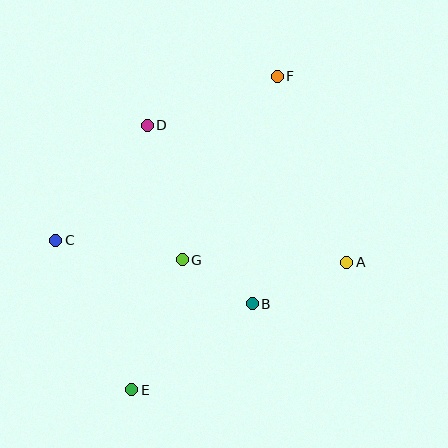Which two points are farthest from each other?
Points E and F are farthest from each other.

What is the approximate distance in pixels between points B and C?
The distance between B and C is approximately 207 pixels.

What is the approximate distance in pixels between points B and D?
The distance between B and D is approximately 207 pixels.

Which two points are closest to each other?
Points B and G are closest to each other.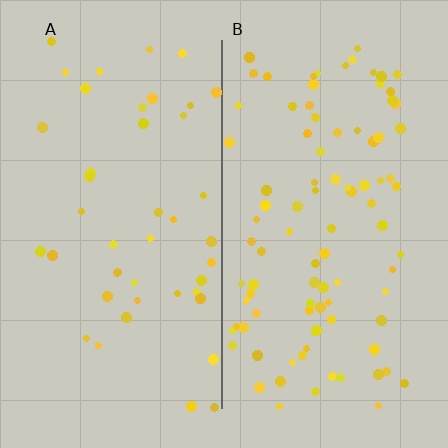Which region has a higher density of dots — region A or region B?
B (the right).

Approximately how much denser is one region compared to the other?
Approximately 2.2× — region B over region A.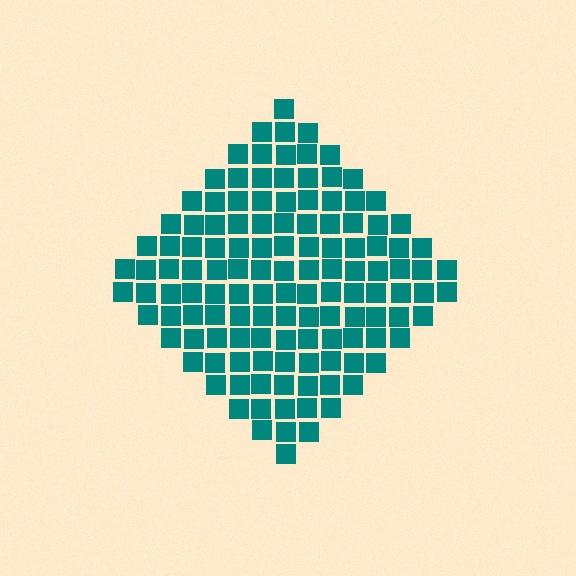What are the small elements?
The small elements are squares.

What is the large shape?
The large shape is a diamond.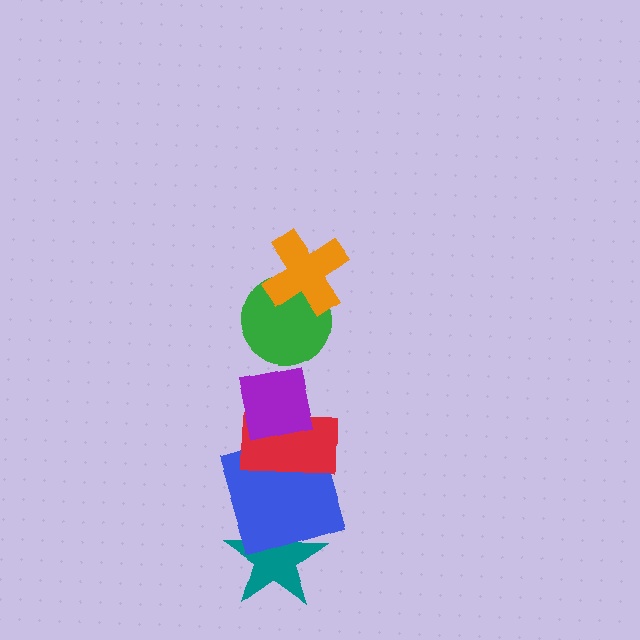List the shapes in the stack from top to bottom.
From top to bottom: the orange cross, the green circle, the purple square, the red rectangle, the blue square, the teal star.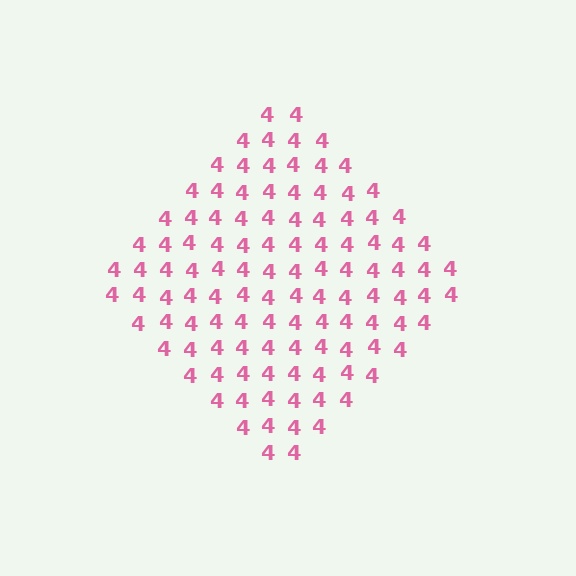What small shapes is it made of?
It is made of small digit 4's.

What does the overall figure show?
The overall figure shows a diamond.